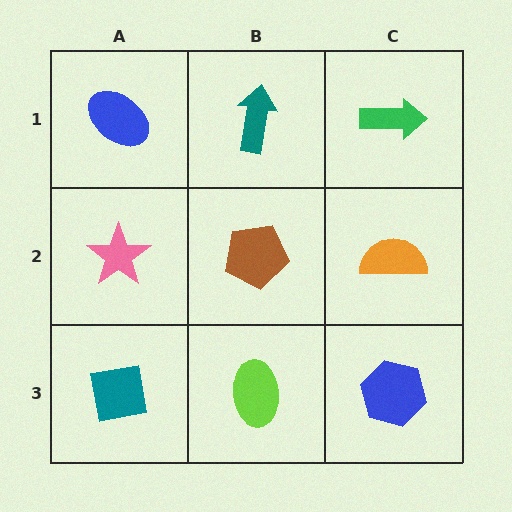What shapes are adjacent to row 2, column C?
A green arrow (row 1, column C), a blue hexagon (row 3, column C), a brown pentagon (row 2, column B).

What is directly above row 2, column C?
A green arrow.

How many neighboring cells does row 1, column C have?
2.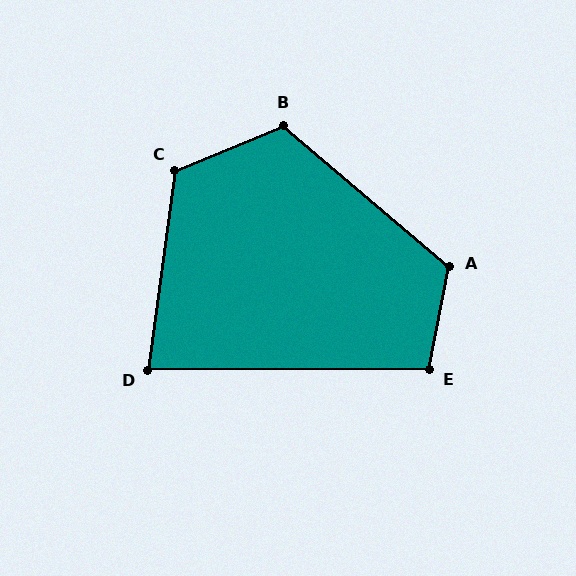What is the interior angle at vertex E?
Approximately 101 degrees (obtuse).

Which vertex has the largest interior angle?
C, at approximately 121 degrees.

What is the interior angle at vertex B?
Approximately 117 degrees (obtuse).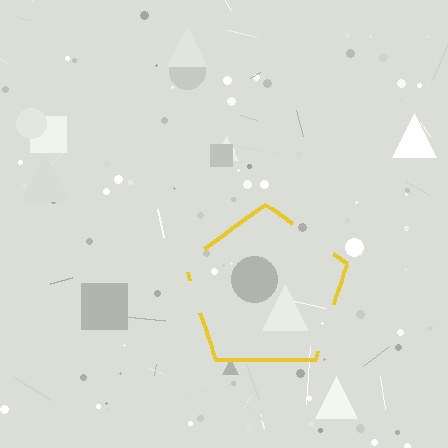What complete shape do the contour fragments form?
The contour fragments form a pentagon.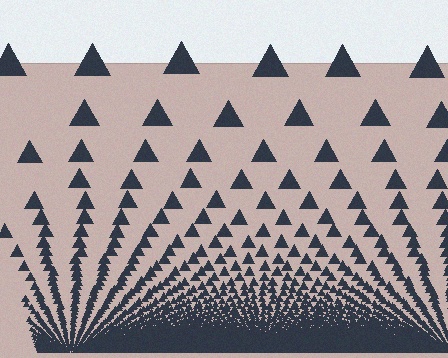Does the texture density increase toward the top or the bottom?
Density increases toward the bottom.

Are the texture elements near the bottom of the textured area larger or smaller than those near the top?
Smaller. The gradient is inverted — elements near the bottom are smaller and denser.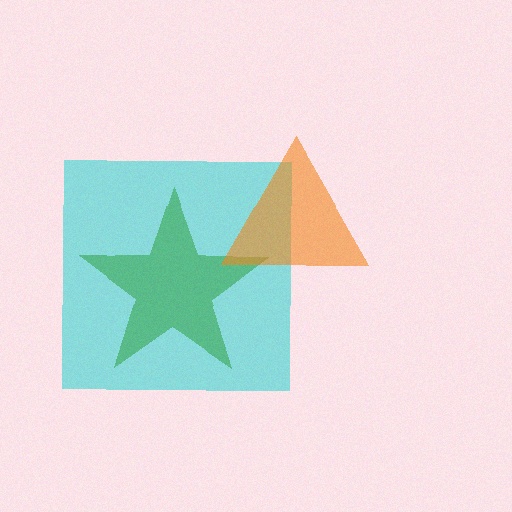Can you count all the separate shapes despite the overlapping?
Yes, there are 3 separate shapes.